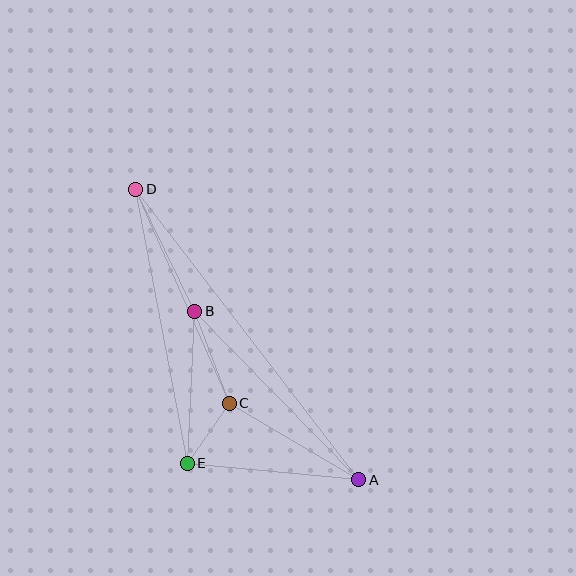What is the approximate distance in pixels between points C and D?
The distance between C and D is approximately 234 pixels.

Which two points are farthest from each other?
Points A and D are farthest from each other.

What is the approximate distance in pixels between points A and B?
The distance between A and B is approximately 235 pixels.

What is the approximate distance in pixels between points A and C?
The distance between A and C is approximately 150 pixels.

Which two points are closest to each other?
Points C and E are closest to each other.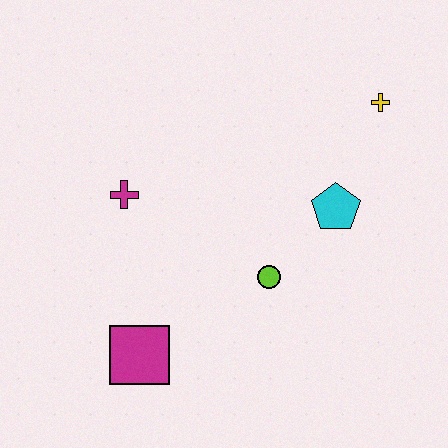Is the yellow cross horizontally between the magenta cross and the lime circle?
No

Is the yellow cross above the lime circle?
Yes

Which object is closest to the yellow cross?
The cyan pentagon is closest to the yellow cross.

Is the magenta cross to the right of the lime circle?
No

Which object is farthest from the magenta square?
The yellow cross is farthest from the magenta square.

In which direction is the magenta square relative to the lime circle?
The magenta square is to the left of the lime circle.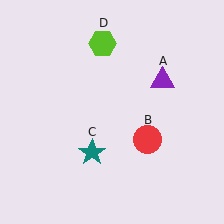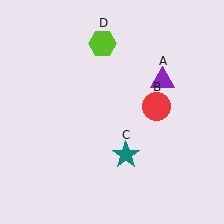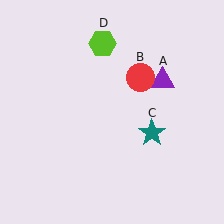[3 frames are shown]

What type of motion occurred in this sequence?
The red circle (object B), teal star (object C) rotated counterclockwise around the center of the scene.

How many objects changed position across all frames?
2 objects changed position: red circle (object B), teal star (object C).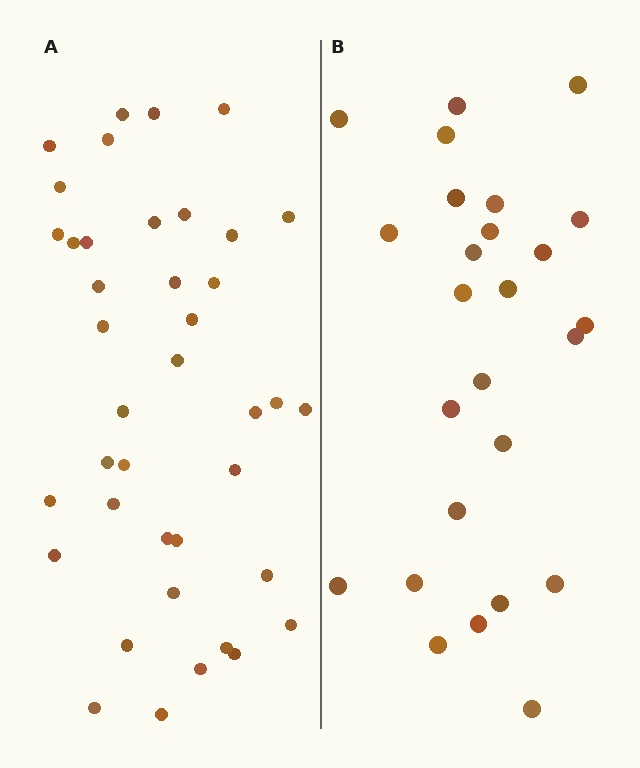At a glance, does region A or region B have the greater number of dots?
Region A (the left region) has more dots.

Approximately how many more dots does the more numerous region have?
Region A has approximately 15 more dots than region B.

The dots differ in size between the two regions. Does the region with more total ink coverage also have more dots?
No. Region B has more total ink coverage because its dots are larger, but region A actually contains more individual dots. Total area can be misleading — the number of items is what matters here.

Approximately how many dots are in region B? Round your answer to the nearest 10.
About 30 dots. (The exact count is 26, which rounds to 30.)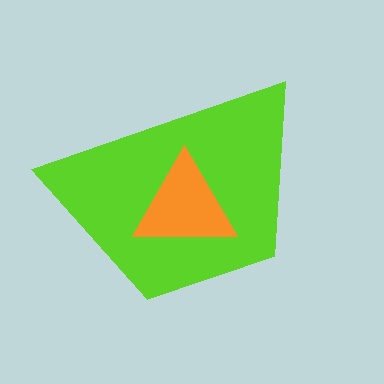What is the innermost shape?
The orange triangle.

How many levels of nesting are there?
2.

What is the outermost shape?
The lime trapezoid.